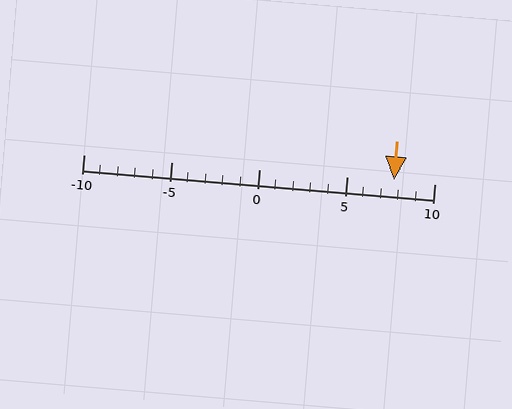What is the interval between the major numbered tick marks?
The major tick marks are spaced 5 units apart.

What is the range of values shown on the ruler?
The ruler shows values from -10 to 10.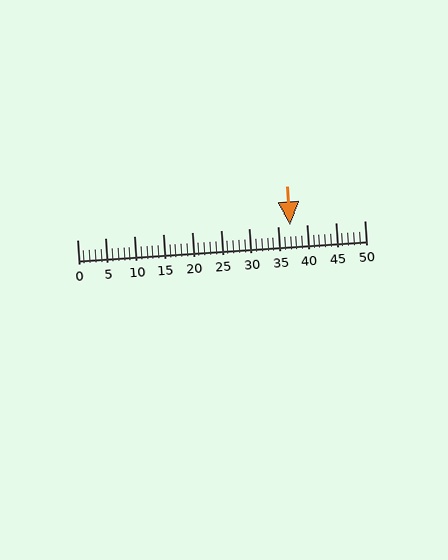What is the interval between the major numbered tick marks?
The major tick marks are spaced 5 units apart.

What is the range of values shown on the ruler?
The ruler shows values from 0 to 50.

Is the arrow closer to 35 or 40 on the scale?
The arrow is closer to 35.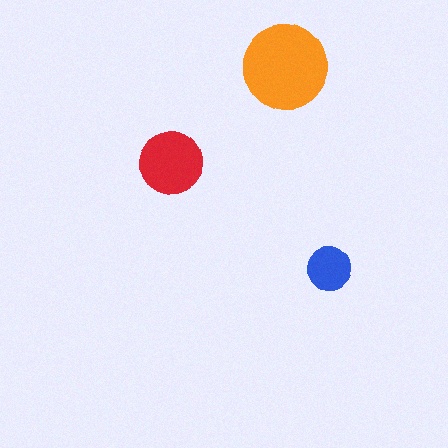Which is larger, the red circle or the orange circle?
The orange one.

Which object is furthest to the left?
The red circle is leftmost.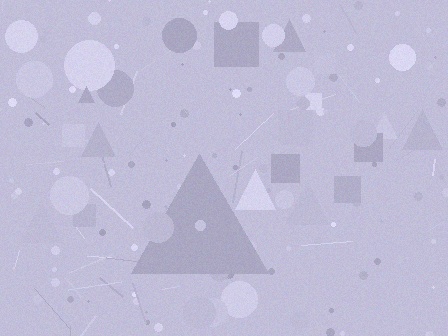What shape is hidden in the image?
A triangle is hidden in the image.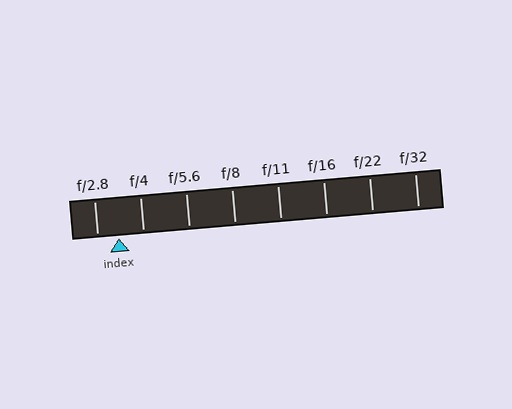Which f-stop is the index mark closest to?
The index mark is closest to f/2.8.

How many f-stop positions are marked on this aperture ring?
There are 8 f-stop positions marked.